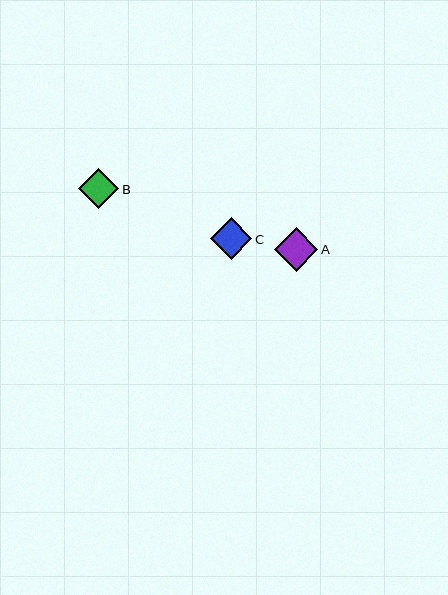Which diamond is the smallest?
Diamond B is the smallest with a size of approximately 40 pixels.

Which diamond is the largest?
Diamond A is the largest with a size of approximately 44 pixels.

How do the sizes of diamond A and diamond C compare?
Diamond A and diamond C are approximately the same size.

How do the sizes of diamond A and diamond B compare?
Diamond A and diamond B are approximately the same size.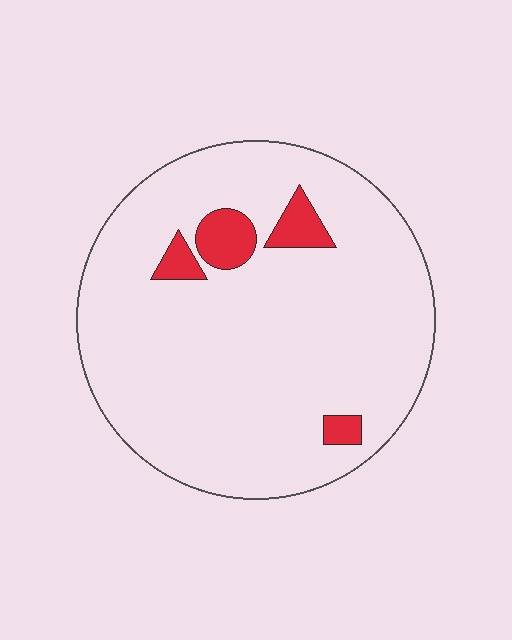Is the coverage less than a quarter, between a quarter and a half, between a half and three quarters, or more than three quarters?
Less than a quarter.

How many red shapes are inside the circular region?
4.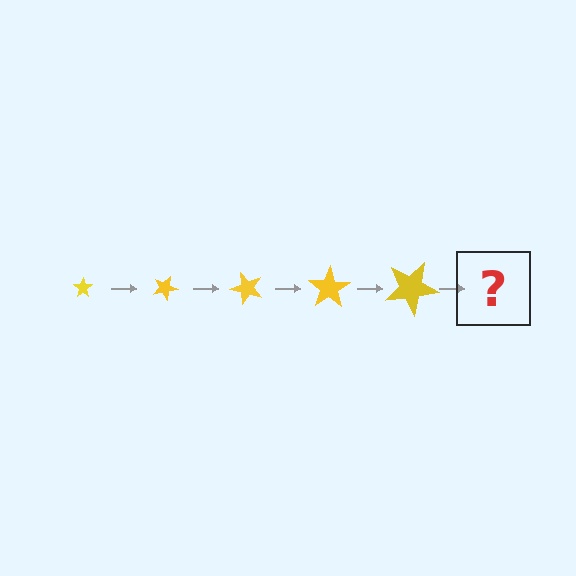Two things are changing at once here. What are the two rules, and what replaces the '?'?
The two rules are that the star grows larger each step and it rotates 25 degrees each step. The '?' should be a star, larger than the previous one and rotated 125 degrees from the start.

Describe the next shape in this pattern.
It should be a star, larger than the previous one and rotated 125 degrees from the start.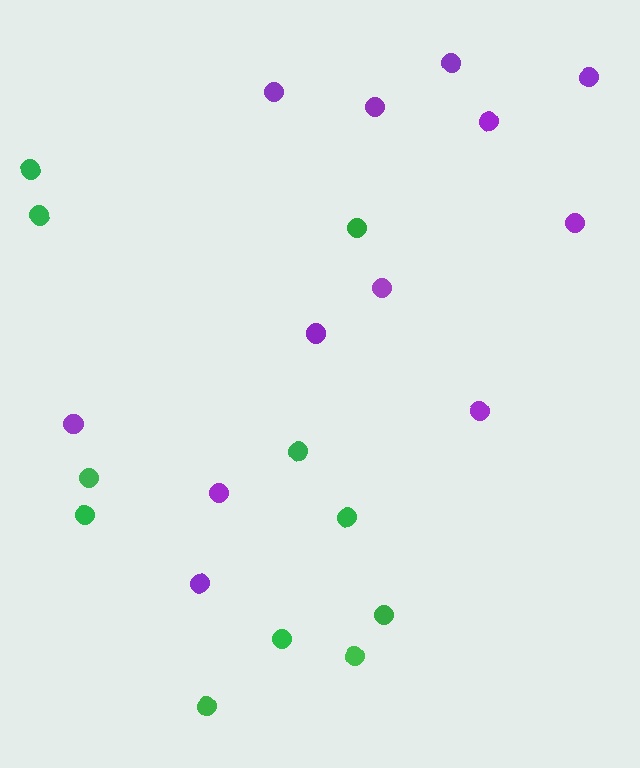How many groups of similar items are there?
There are 2 groups: one group of purple circles (12) and one group of green circles (11).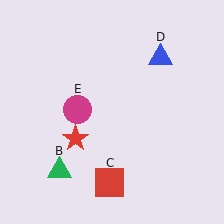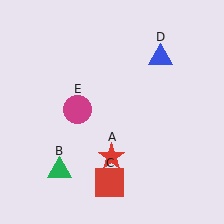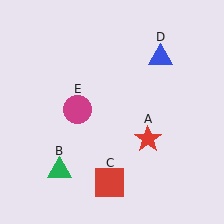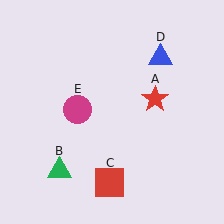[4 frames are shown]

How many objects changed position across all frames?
1 object changed position: red star (object A).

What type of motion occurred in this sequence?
The red star (object A) rotated counterclockwise around the center of the scene.